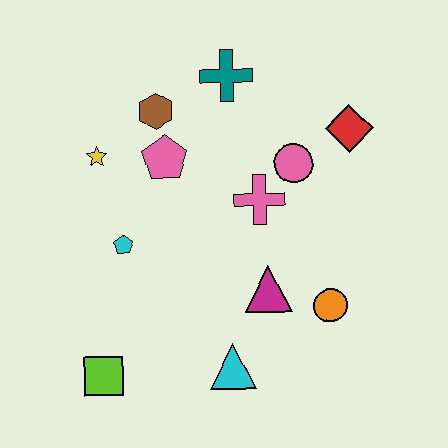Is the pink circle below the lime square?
No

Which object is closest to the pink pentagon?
The brown hexagon is closest to the pink pentagon.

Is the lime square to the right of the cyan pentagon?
No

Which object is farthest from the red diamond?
The lime square is farthest from the red diamond.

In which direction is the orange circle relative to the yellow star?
The orange circle is to the right of the yellow star.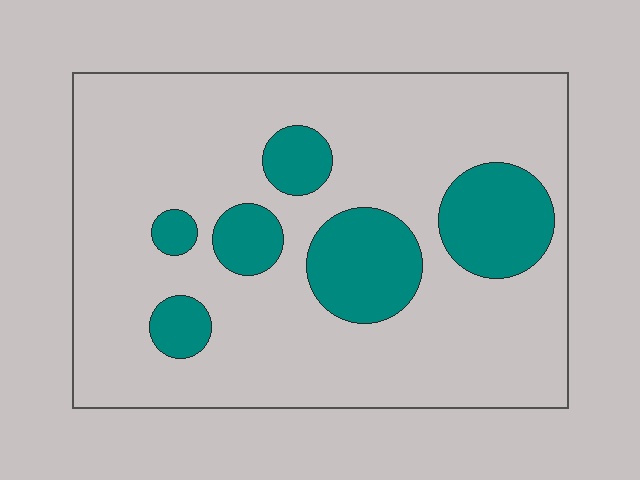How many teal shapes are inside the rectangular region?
6.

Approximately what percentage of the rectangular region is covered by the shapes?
Approximately 20%.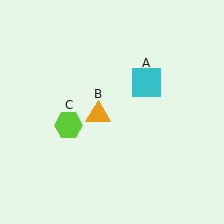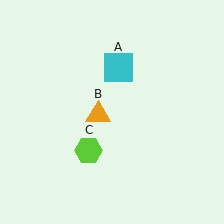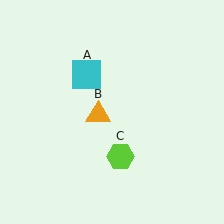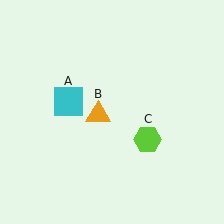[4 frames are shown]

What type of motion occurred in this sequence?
The cyan square (object A), lime hexagon (object C) rotated counterclockwise around the center of the scene.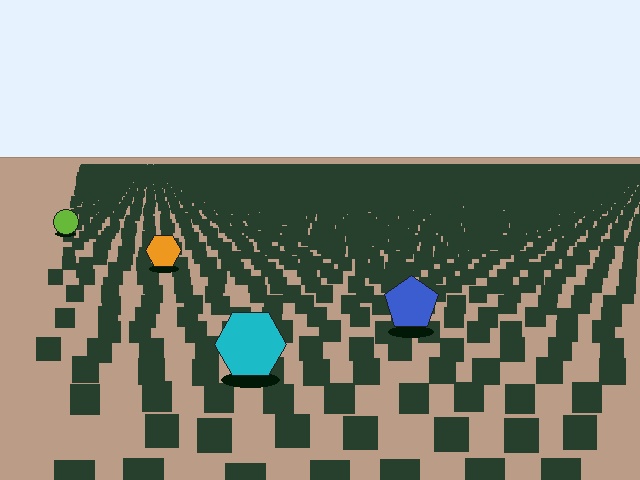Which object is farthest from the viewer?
The lime circle is farthest from the viewer. It appears smaller and the ground texture around it is denser.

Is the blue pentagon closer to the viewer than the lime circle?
Yes. The blue pentagon is closer — you can tell from the texture gradient: the ground texture is coarser near it.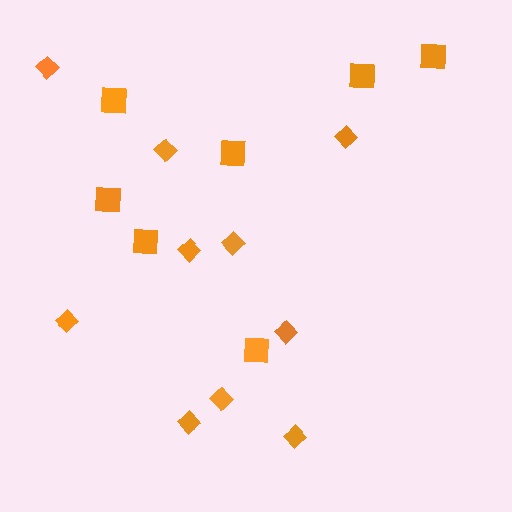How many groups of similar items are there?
There are 2 groups: one group of squares (7) and one group of diamonds (10).